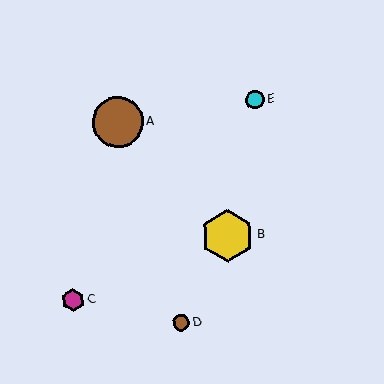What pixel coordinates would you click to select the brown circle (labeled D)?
Click at (181, 322) to select the brown circle D.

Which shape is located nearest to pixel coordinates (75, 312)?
The magenta hexagon (labeled C) at (73, 300) is nearest to that location.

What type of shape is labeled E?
Shape E is a cyan circle.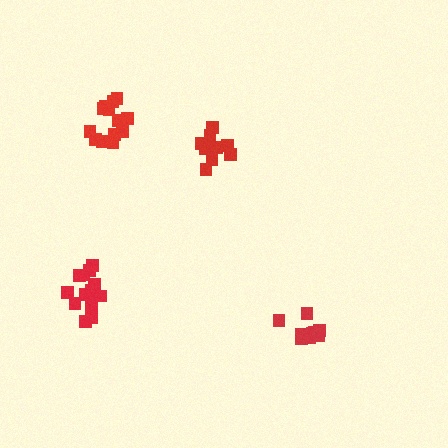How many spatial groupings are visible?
There are 4 spatial groupings.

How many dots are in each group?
Group 1: 9 dots, Group 2: 15 dots, Group 3: 14 dots, Group 4: 9 dots (47 total).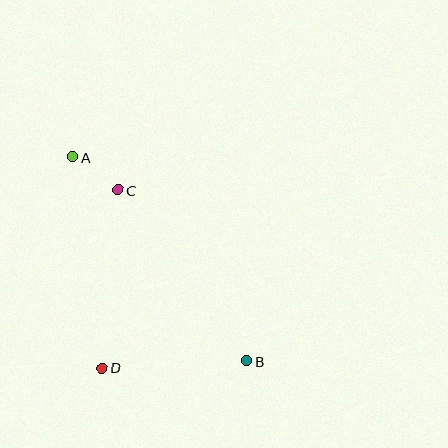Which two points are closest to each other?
Points A and C are closest to each other.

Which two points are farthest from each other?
Points A and B are farthest from each other.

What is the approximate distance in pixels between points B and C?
The distance between B and C is approximately 214 pixels.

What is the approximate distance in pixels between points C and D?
The distance between C and D is approximately 179 pixels.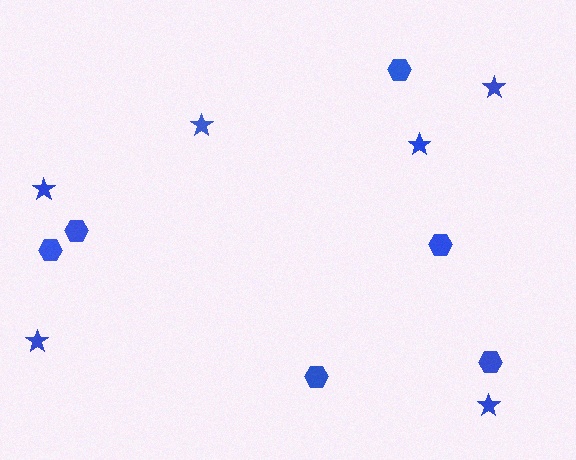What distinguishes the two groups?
There are 2 groups: one group of stars (6) and one group of hexagons (6).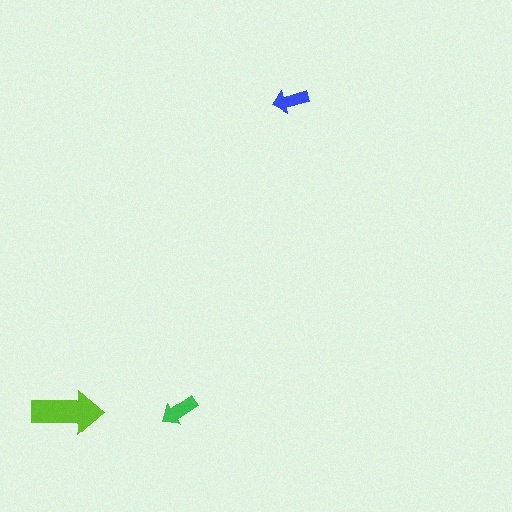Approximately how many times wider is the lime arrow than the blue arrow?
About 2 times wider.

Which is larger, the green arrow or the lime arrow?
The lime one.